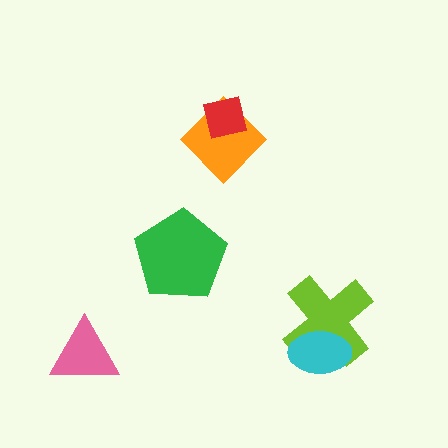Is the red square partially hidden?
No, no other shape covers it.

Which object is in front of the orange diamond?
The red square is in front of the orange diamond.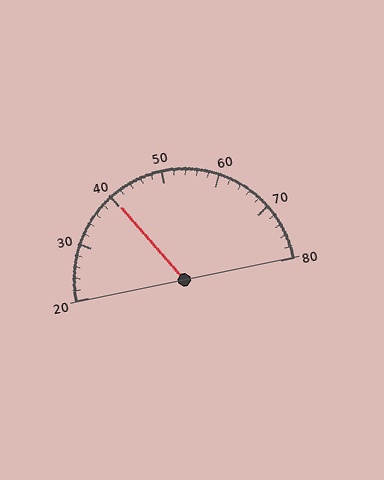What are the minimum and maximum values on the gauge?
The gauge ranges from 20 to 80.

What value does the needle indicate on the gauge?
The needle indicates approximately 40.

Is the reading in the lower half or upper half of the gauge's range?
The reading is in the lower half of the range (20 to 80).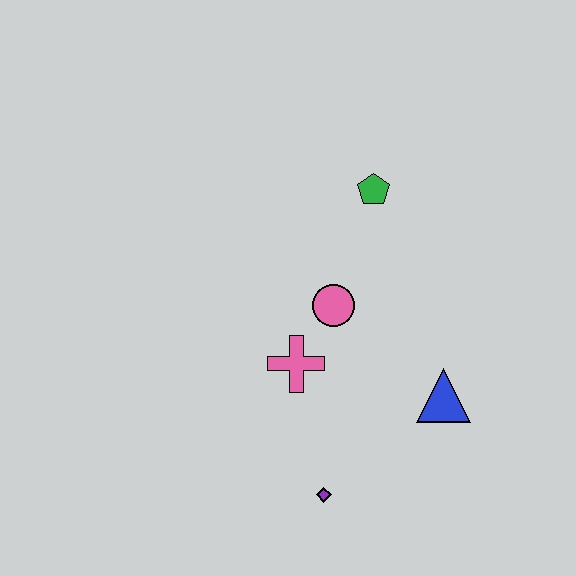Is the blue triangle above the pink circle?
No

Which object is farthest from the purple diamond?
The green pentagon is farthest from the purple diamond.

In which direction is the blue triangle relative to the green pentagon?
The blue triangle is below the green pentagon.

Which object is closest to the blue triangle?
The pink circle is closest to the blue triangle.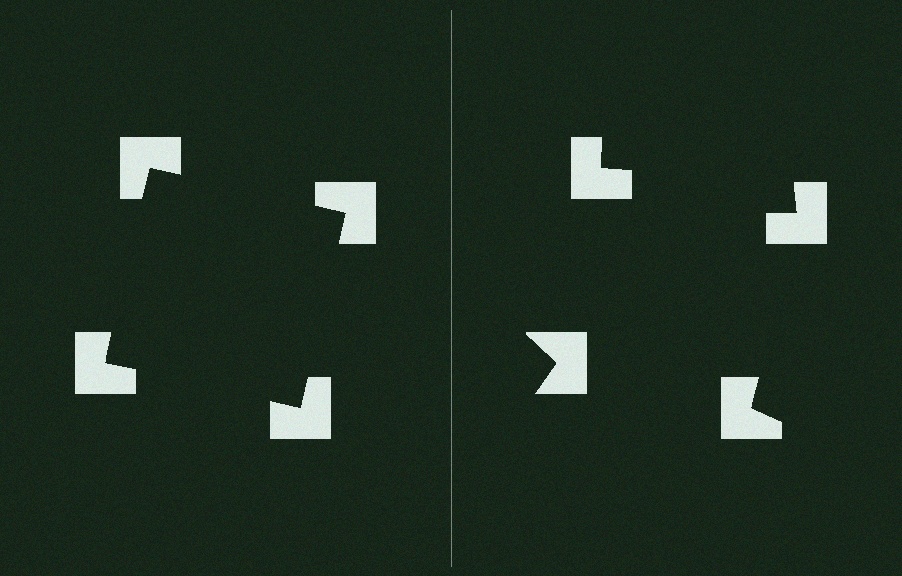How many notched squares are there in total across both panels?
8 — 4 on each side.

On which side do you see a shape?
An illusory square appears on the left side. On the right side the wedge cuts are rotated, so no coherent shape forms.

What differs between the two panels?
The notched squares are positioned identically on both sides; only the wedge orientations differ. On the left they align to a square; on the right they are misaligned.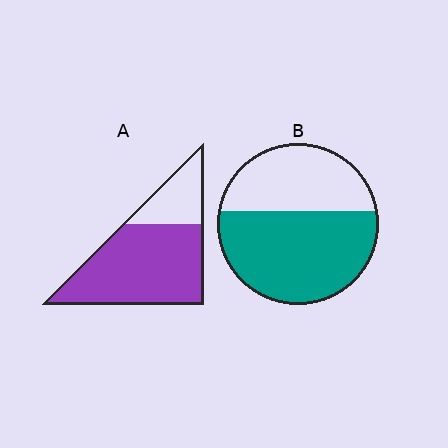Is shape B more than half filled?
Yes.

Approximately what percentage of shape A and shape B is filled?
A is approximately 75% and B is approximately 60%.